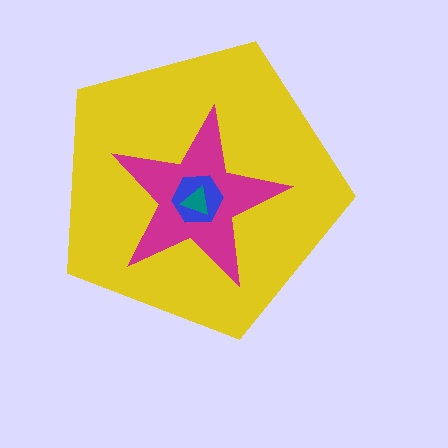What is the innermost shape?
The teal triangle.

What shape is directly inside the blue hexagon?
The teal triangle.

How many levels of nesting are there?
4.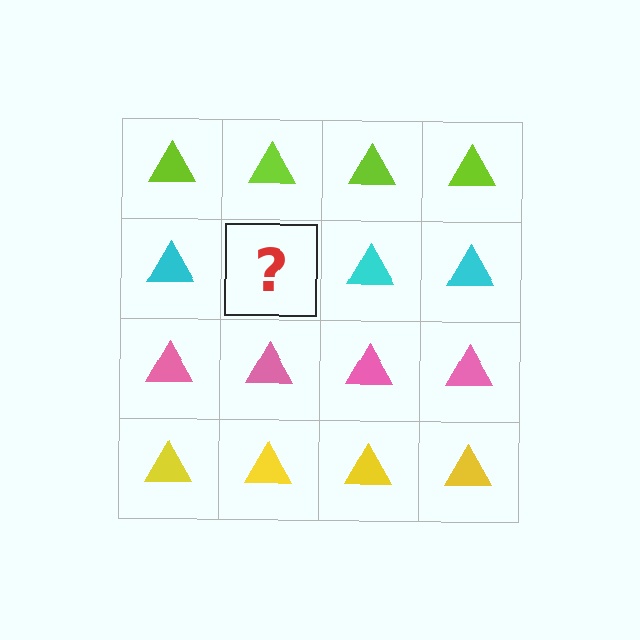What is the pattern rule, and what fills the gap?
The rule is that each row has a consistent color. The gap should be filled with a cyan triangle.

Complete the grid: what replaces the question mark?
The question mark should be replaced with a cyan triangle.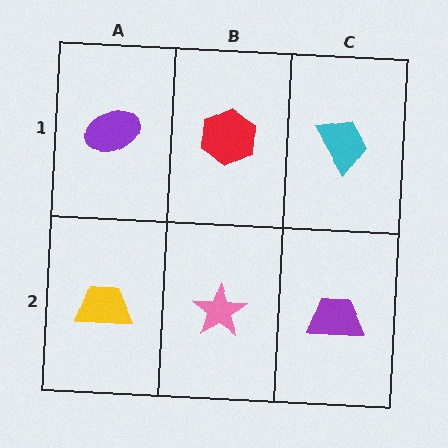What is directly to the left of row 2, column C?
A pink star.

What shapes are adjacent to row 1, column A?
A yellow trapezoid (row 2, column A), a red hexagon (row 1, column B).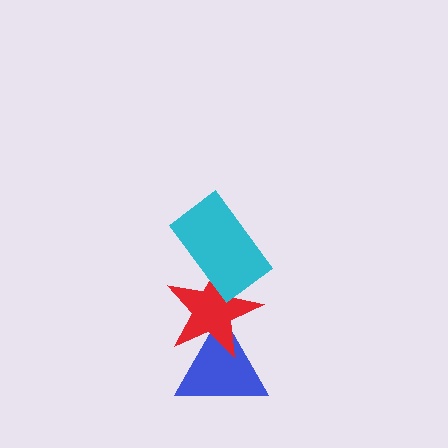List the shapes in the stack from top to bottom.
From top to bottom: the cyan rectangle, the red star, the blue triangle.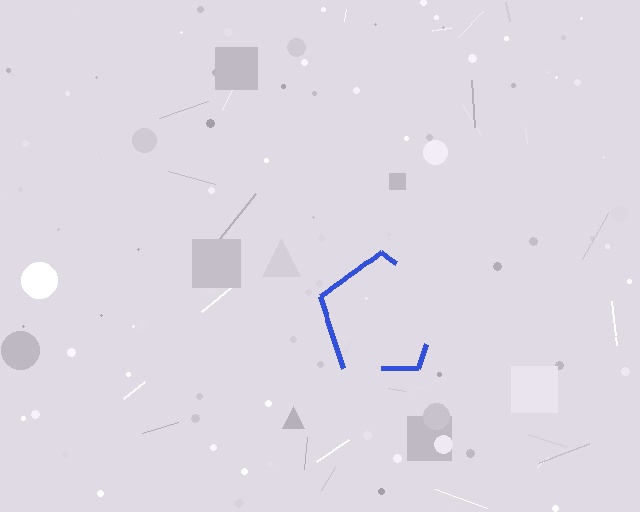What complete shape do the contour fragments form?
The contour fragments form a pentagon.